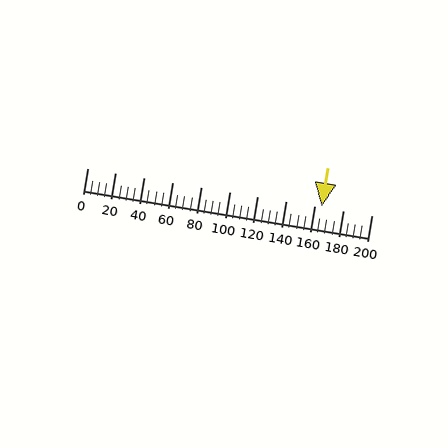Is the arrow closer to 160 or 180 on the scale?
The arrow is closer to 160.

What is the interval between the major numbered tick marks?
The major tick marks are spaced 20 units apart.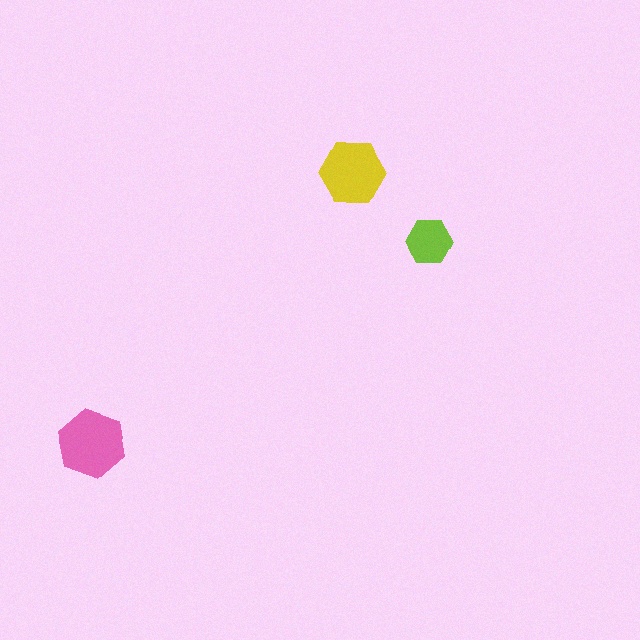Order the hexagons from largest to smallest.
the pink one, the yellow one, the lime one.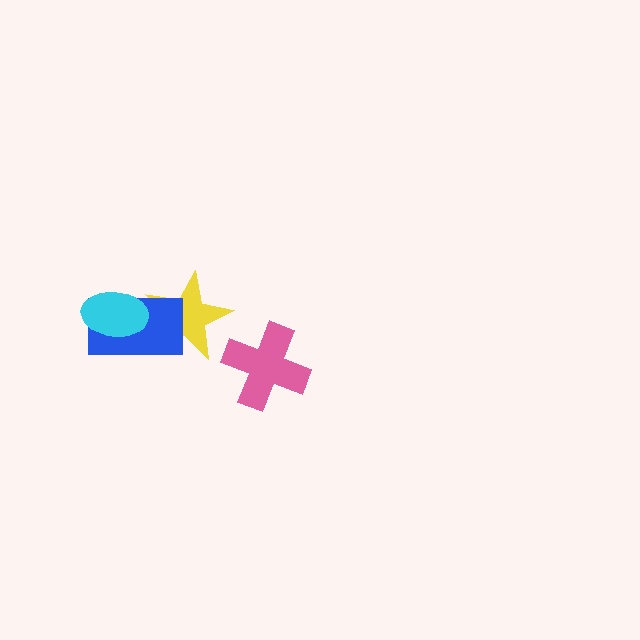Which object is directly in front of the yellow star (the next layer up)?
The blue rectangle is directly in front of the yellow star.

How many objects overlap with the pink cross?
0 objects overlap with the pink cross.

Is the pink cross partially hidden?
No, no other shape covers it.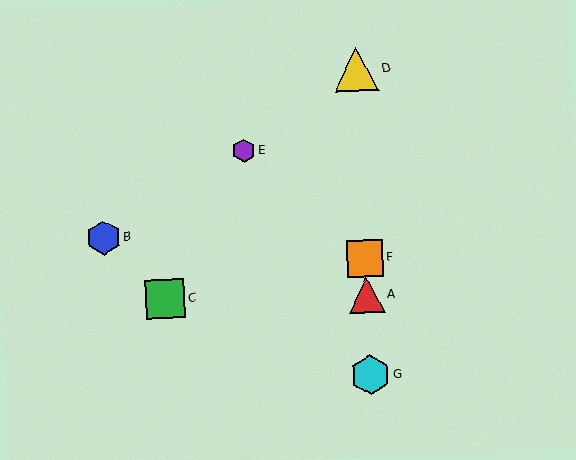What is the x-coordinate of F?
Object F is at x≈365.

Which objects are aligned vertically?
Objects A, D, F, G are aligned vertically.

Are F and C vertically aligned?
No, F is at x≈365 and C is at x≈165.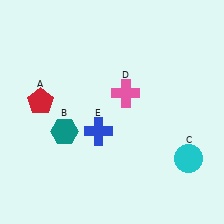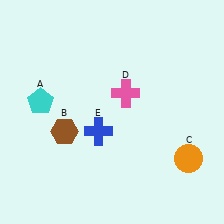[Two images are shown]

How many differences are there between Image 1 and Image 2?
There are 3 differences between the two images.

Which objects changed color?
A changed from red to cyan. B changed from teal to brown. C changed from cyan to orange.